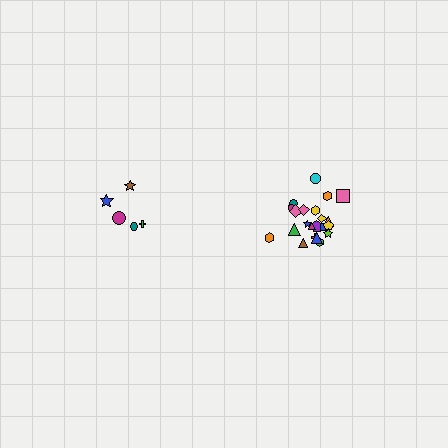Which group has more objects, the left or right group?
The right group.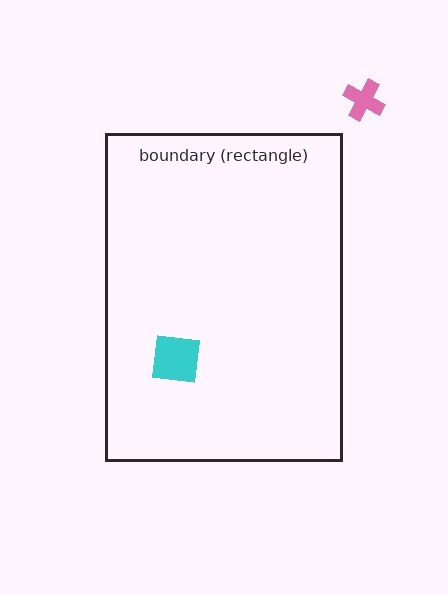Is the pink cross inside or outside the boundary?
Outside.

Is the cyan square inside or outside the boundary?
Inside.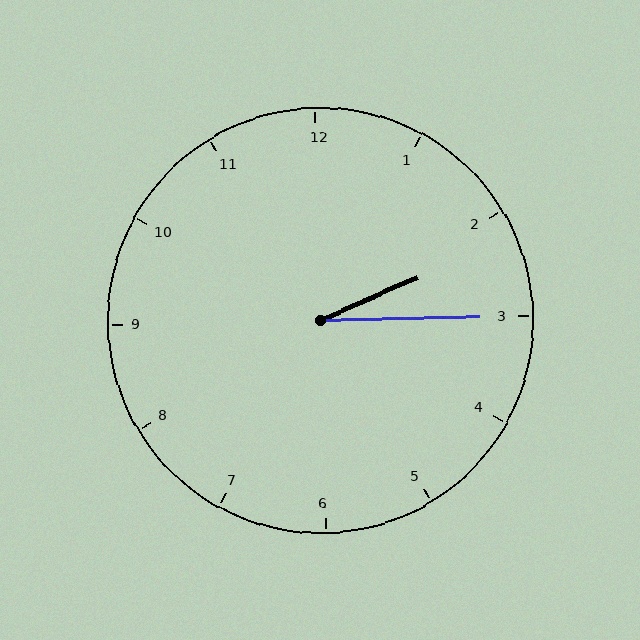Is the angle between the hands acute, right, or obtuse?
It is acute.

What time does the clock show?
2:15.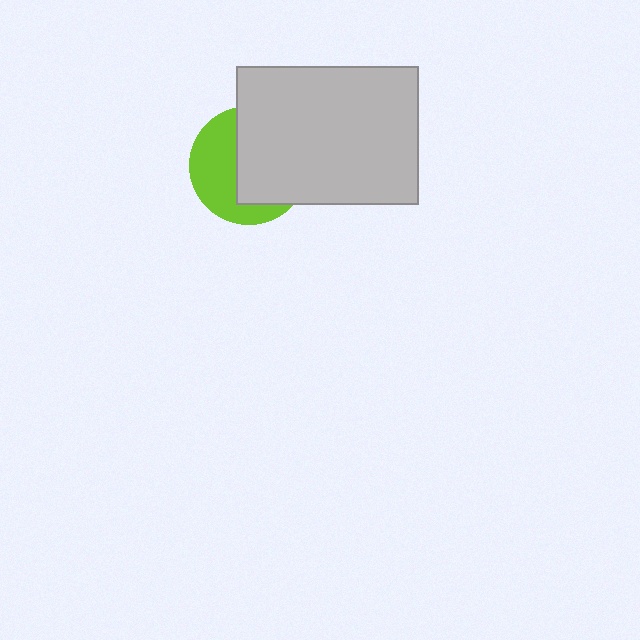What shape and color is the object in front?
The object in front is a light gray rectangle.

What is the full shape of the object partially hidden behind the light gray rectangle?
The partially hidden object is a lime circle.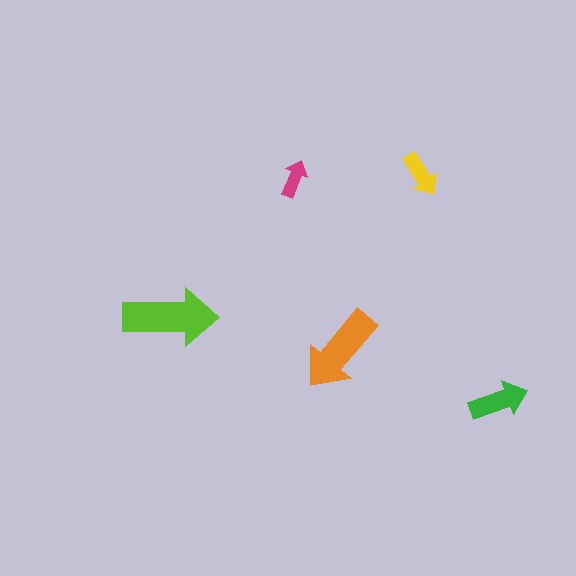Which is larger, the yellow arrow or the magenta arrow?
The yellow one.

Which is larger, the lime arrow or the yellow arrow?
The lime one.